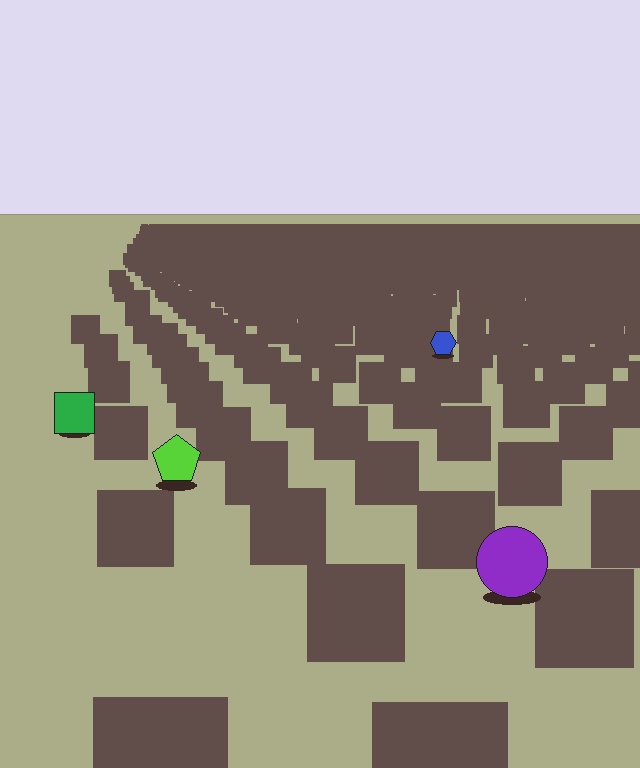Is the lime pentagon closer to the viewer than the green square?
Yes. The lime pentagon is closer — you can tell from the texture gradient: the ground texture is coarser near it.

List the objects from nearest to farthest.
From nearest to farthest: the purple circle, the lime pentagon, the green square, the blue hexagon.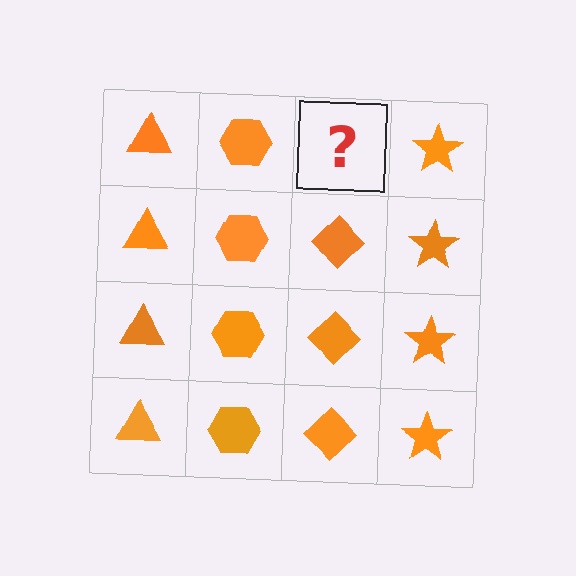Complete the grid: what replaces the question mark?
The question mark should be replaced with an orange diamond.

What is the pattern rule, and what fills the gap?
The rule is that each column has a consistent shape. The gap should be filled with an orange diamond.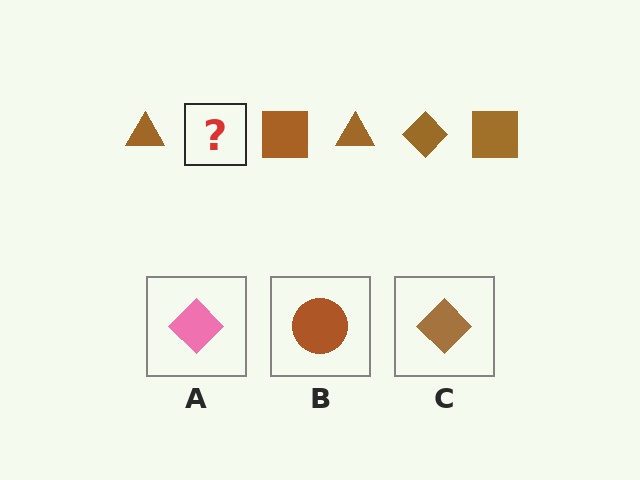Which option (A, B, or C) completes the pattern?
C.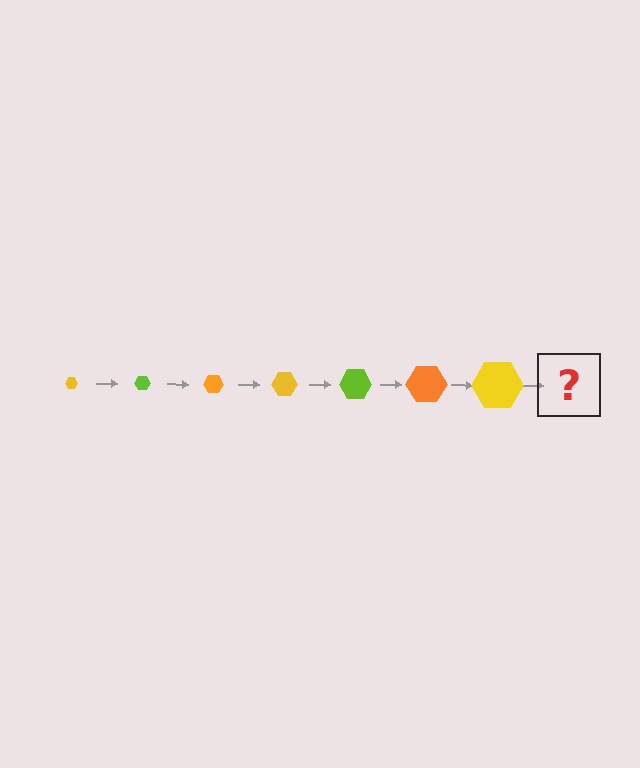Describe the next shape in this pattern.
It should be a lime hexagon, larger than the previous one.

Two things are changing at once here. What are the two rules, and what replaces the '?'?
The two rules are that the hexagon grows larger each step and the color cycles through yellow, lime, and orange. The '?' should be a lime hexagon, larger than the previous one.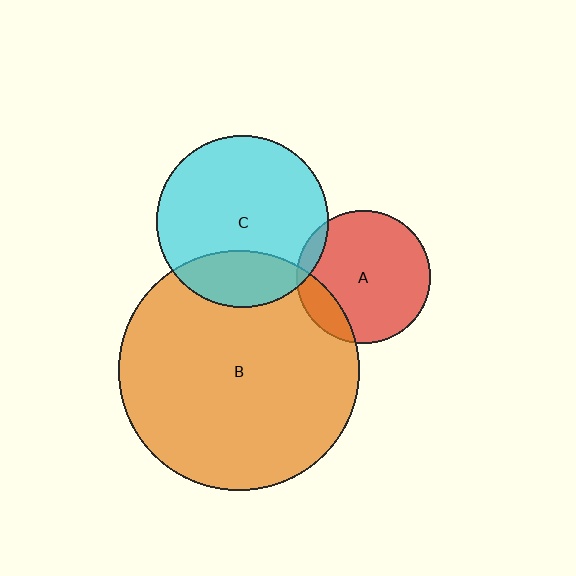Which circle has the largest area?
Circle B (orange).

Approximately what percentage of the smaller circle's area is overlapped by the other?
Approximately 15%.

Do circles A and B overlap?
Yes.